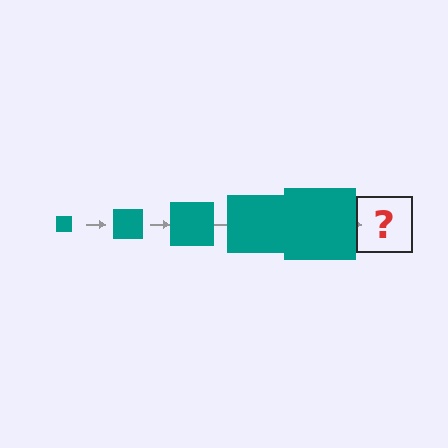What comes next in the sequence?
The next element should be a teal square, larger than the previous one.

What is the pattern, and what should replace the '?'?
The pattern is that the square gets progressively larger each step. The '?' should be a teal square, larger than the previous one.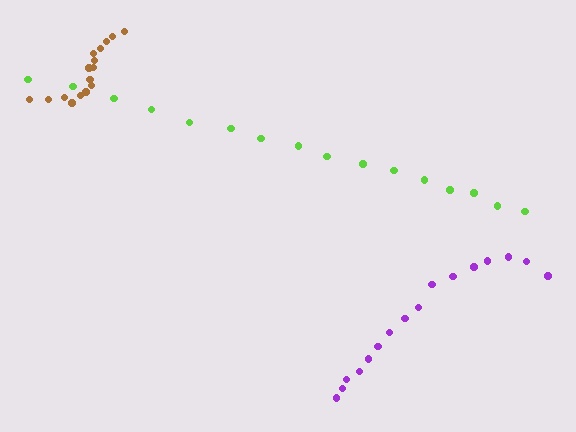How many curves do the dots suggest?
There are 3 distinct paths.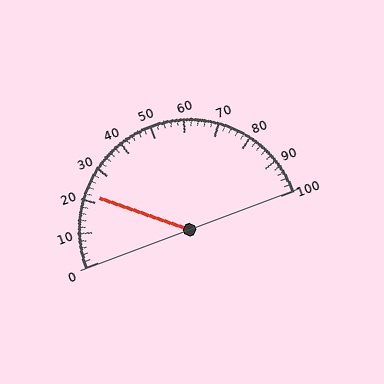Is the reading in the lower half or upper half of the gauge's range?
The reading is in the lower half of the range (0 to 100).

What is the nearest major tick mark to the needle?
The nearest major tick mark is 20.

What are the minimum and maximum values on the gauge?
The gauge ranges from 0 to 100.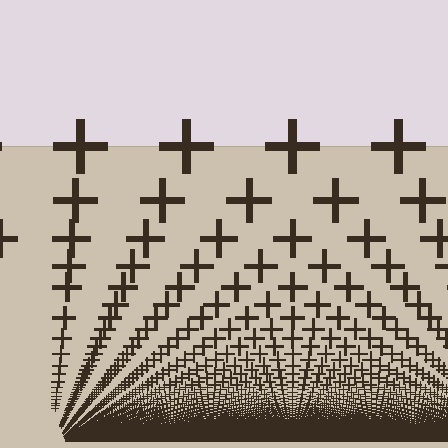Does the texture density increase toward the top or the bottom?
Density increases toward the bottom.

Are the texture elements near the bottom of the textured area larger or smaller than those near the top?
Smaller. The gradient is inverted — elements near the bottom are smaller and denser.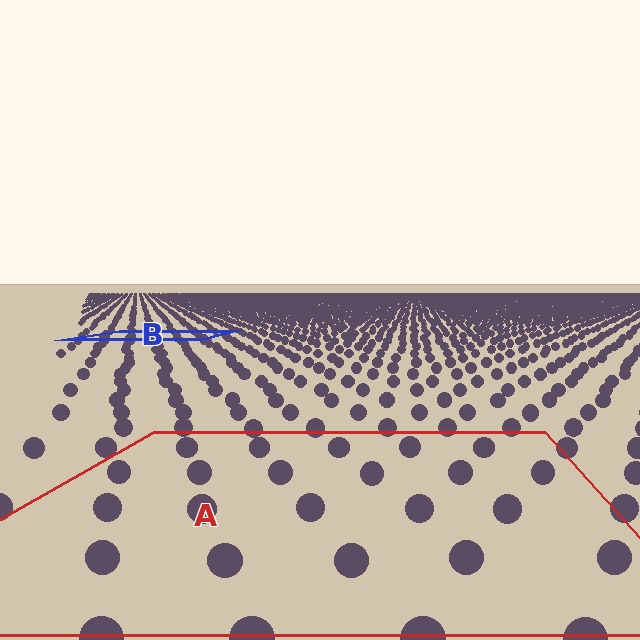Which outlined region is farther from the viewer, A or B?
Region B is farther from the viewer — the texture elements inside it appear smaller and more densely packed.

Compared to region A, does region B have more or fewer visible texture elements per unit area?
Region B has more texture elements per unit area — they are packed more densely because it is farther away.